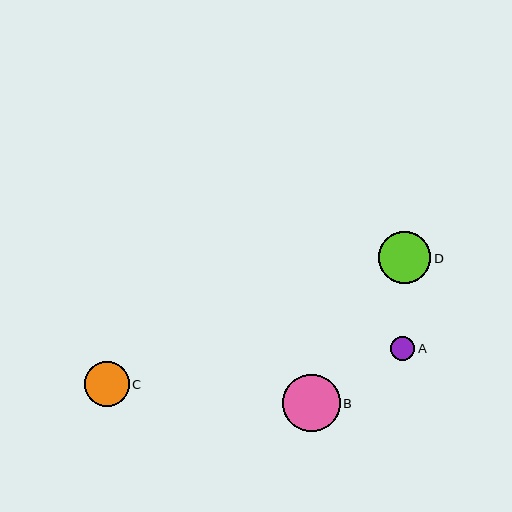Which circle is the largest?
Circle B is the largest with a size of approximately 57 pixels.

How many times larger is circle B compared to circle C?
Circle B is approximately 1.3 times the size of circle C.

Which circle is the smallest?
Circle A is the smallest with a size of approximately 24 pixels.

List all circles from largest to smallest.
From largest to smallest: B, D, C, A.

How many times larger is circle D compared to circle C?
Circle D is approximately 1.2 times the size of circle C.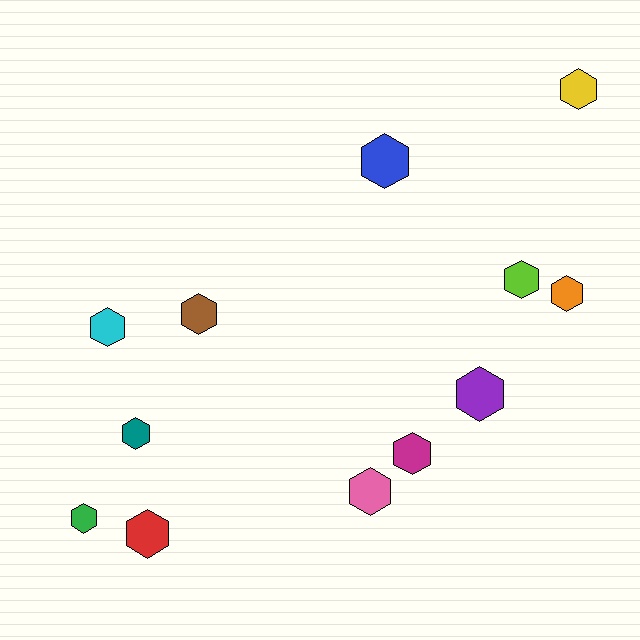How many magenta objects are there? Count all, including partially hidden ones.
There is 1 magenta object.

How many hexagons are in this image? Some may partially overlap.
There are 12 hexagons.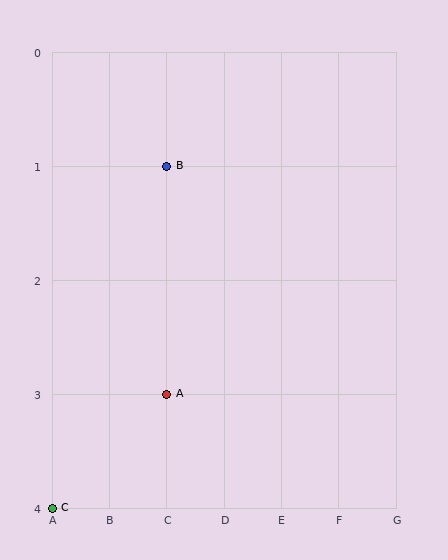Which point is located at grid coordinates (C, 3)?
Point A is at (C, 3).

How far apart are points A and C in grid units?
Points A and C are 2 columns and 1 row apart (about 2.2 grid units diagonally).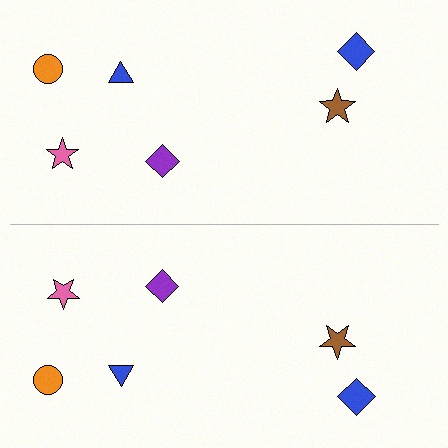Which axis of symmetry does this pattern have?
The pattern has a horizontal axis of symmetry running through the center of the image.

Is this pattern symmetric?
Yes, this pattern has bilateral (reflection) symmetry.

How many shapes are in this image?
There are 12 shapes in this image.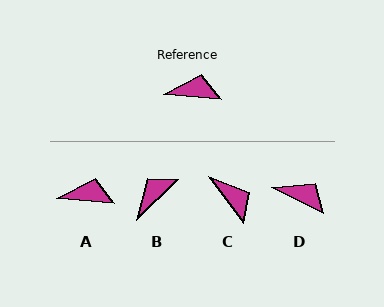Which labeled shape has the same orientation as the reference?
A.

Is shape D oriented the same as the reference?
No, it is off by about 22 degrees.